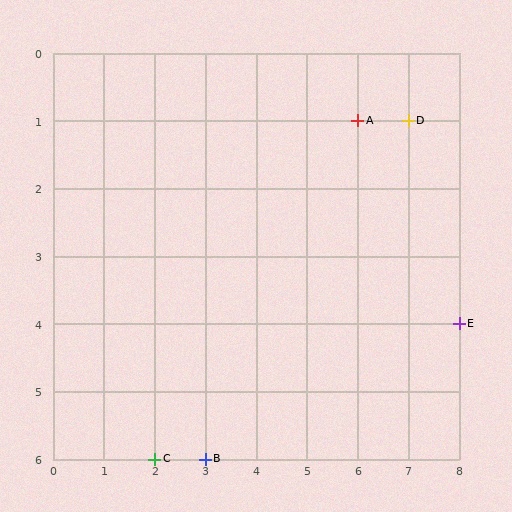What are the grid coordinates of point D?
Point D is at grid coordinates (7, 1).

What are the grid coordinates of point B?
Point B is at grid coordinates (3, 6).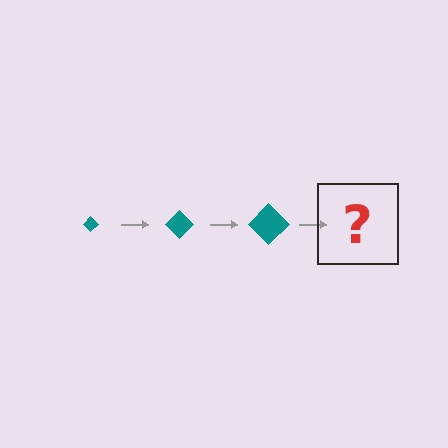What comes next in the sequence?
The next element should be a teal diamond, larger than the previous one.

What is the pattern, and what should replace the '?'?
The pattern is that the diamond gets progressively larger each step. The '?' should be a teal diamond, larger than the previous one.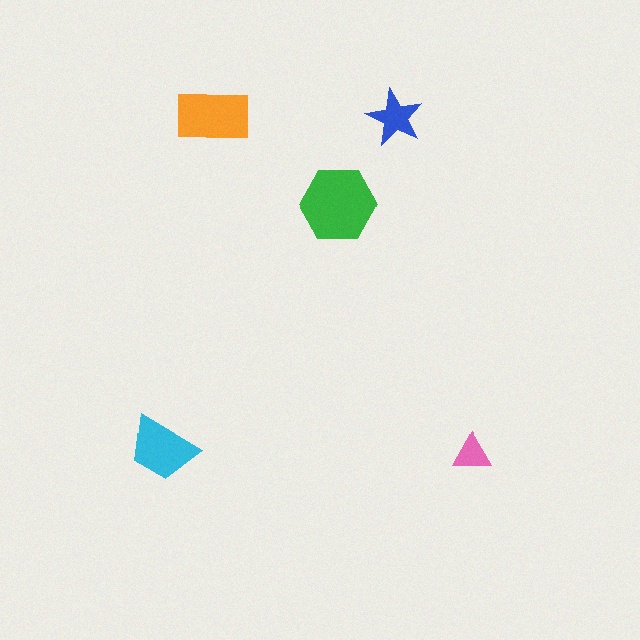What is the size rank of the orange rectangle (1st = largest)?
2nd.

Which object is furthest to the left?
The cyan trapezoid is leftmost.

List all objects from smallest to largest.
The pink triangle, the blue star, the cyan trapezoid, the orange rectangle, the green hexagon.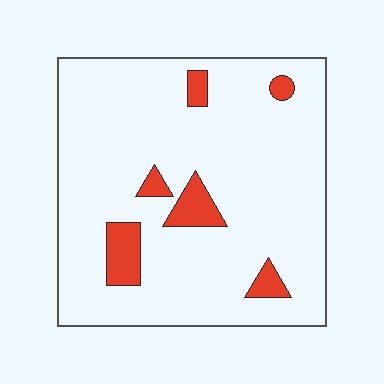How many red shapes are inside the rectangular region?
6.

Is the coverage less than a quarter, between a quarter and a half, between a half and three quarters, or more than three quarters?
Less than a quarter.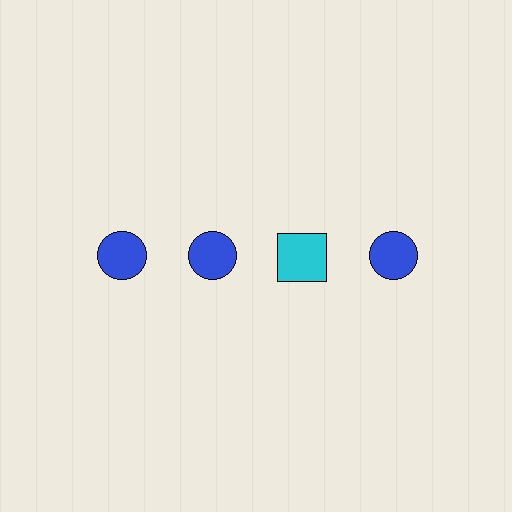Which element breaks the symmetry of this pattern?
The cyan square in the top row, center column breaks the symmetry. All other shapes are blue circles.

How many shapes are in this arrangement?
There are 4 shapes arranged in a grid pattern.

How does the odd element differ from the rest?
It differs in both color (cyan instead of blue) and shape (square instead of circle).